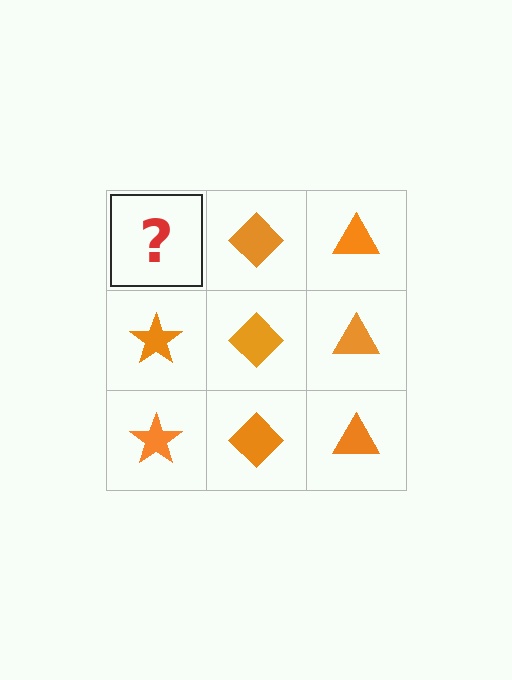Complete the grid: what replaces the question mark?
The question mark should be replaced with an orange star.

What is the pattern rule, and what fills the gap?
The rule is that each column has a consistent shape. The gap should be filled with an orange star.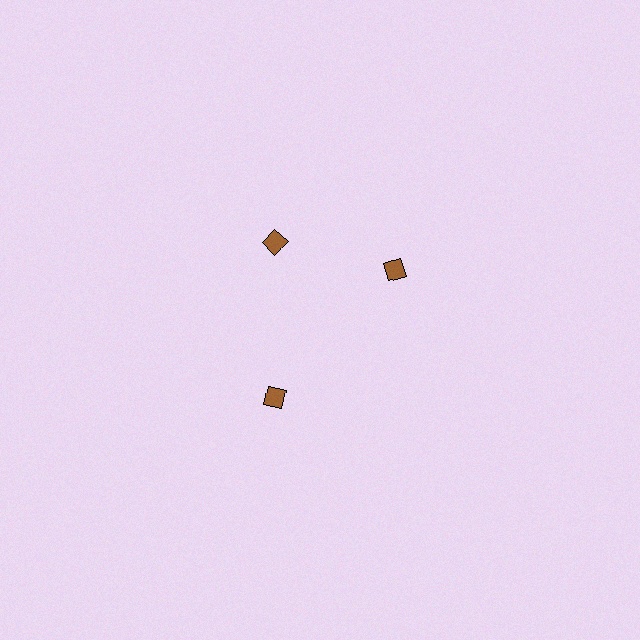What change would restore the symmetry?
The symmetry would be restored by rotating it back into even spacing with its neighbors so that all 3 diamonds sit at equal angles and equal distance from the center.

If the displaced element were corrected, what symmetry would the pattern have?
It would have 3-fold rotational symmetry — the pattern would map onto itself every 120 degrees.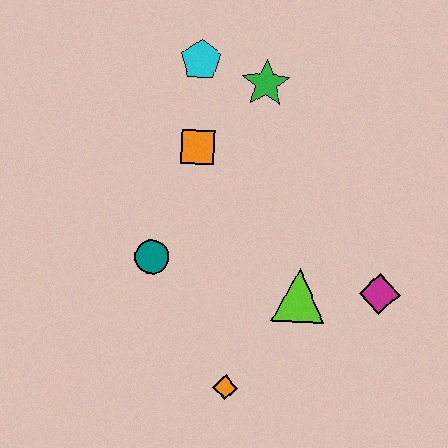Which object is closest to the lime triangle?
The magenta diamond is closest to the lime triangle.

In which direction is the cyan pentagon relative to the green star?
The cyan pentagon is to the left of the green star.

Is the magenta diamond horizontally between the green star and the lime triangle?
No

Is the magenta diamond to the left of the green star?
No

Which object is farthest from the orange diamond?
The cyan pentagon is farthest from the orange diamond.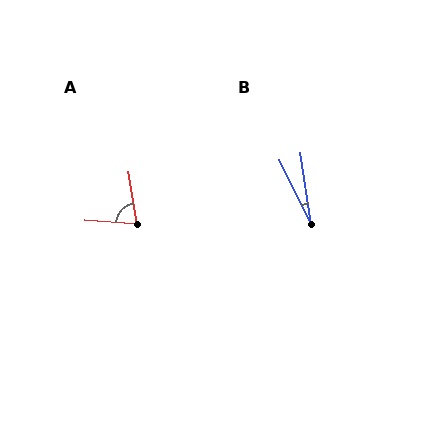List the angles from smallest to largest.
B (18°), A (77°).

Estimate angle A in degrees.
Approximately 77 degrees.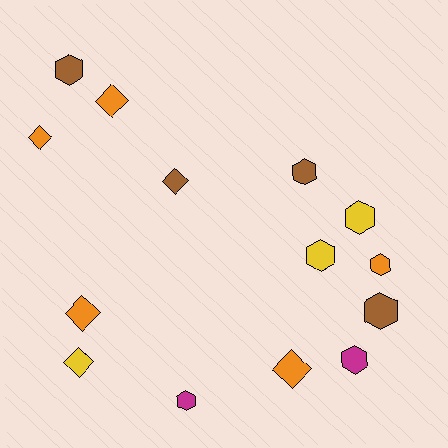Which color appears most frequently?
Orange, with 5 objects.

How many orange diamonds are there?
There are 4 orange diamonds.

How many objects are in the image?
There are 14 objects.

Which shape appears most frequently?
Hexagon, with 8 objects.